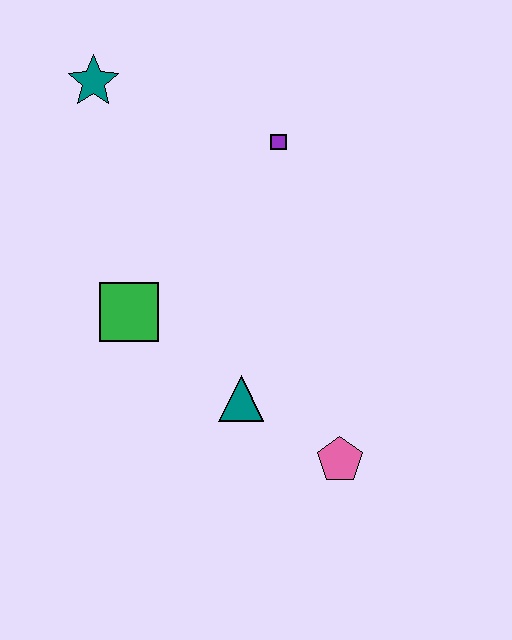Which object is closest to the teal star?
The purple square is closest to the teal star.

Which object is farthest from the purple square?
The pink pentagon is farthest from the purple square.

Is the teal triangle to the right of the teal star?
Yes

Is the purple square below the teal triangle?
No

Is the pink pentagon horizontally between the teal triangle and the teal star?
No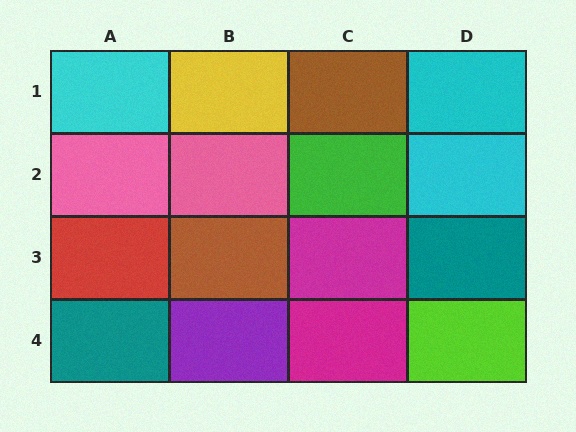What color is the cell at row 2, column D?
Cyan.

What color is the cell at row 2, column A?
Pink.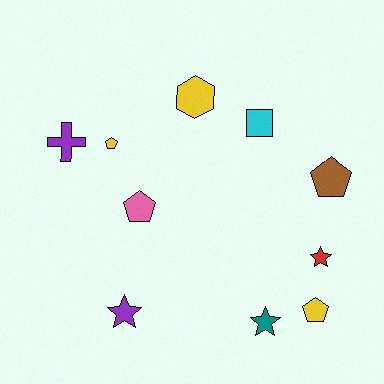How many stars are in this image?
There are 3 stars.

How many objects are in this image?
There are 10 objects.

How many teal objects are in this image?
There is 1 teal object.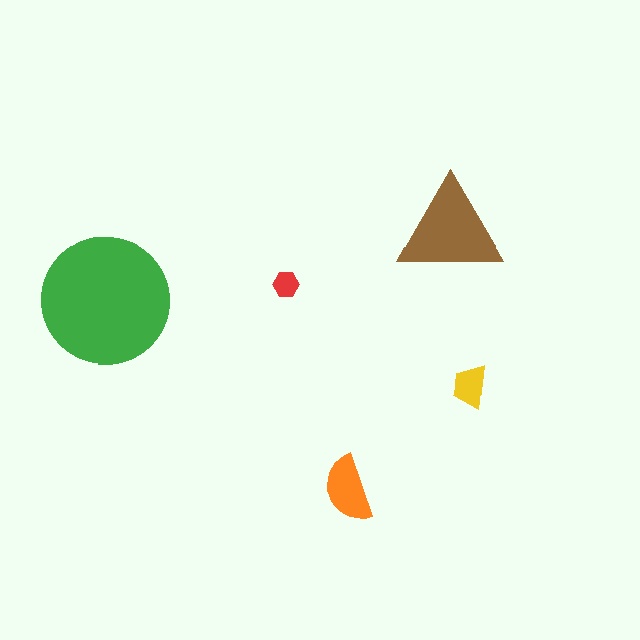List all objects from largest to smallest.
The green circle, the brown triangle, the orange semicircle, the yellow trapezoid, the red hexagon.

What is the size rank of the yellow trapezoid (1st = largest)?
4th.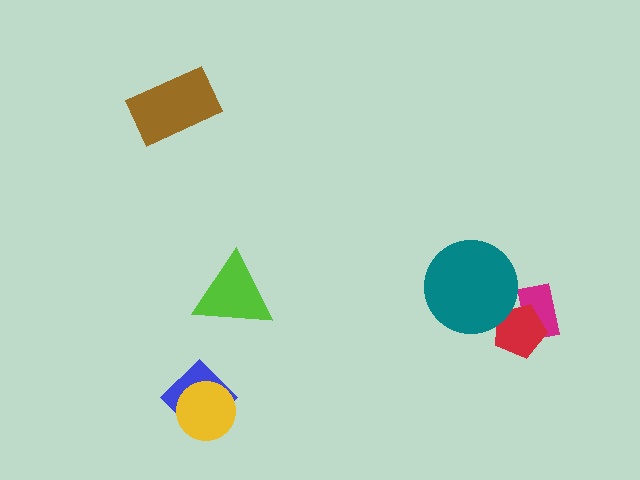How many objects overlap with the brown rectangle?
0 objects overlap with the brown rectangle.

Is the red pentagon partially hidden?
Yes, it is partially covered by another shape.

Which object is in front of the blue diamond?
The yellow circle is in front of the blue diamond.